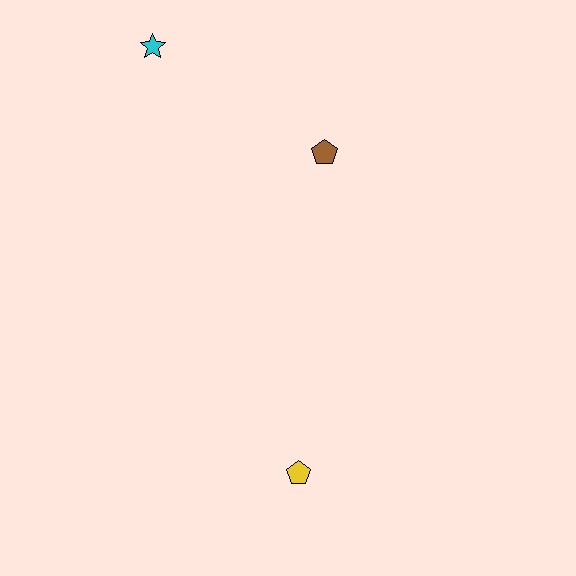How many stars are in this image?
There is 1 star.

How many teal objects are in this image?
There are no teal objects.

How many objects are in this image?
There are 3 objects.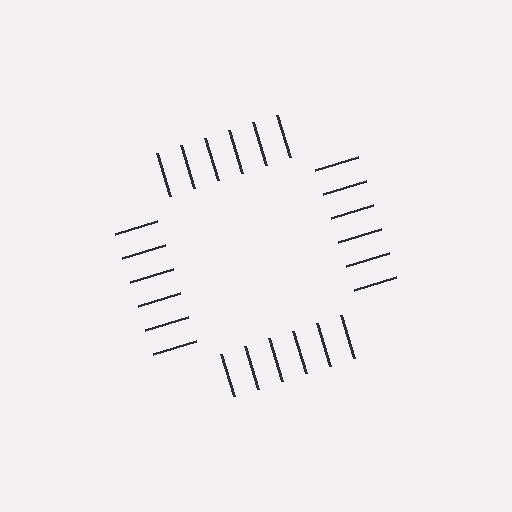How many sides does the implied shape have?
4 sides — the line-ends trace a square.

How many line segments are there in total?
24 — 6 along each of the 4 edges.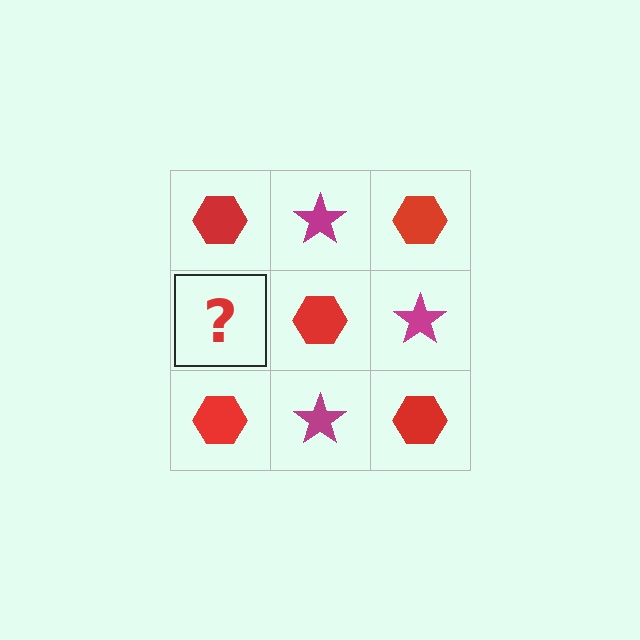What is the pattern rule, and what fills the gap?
The rule is that it alternates red hexagon and magenta star in a checkerboard pattern. The gap should be filled with a magenta star.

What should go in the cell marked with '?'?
The missing cell should contain a magenta star.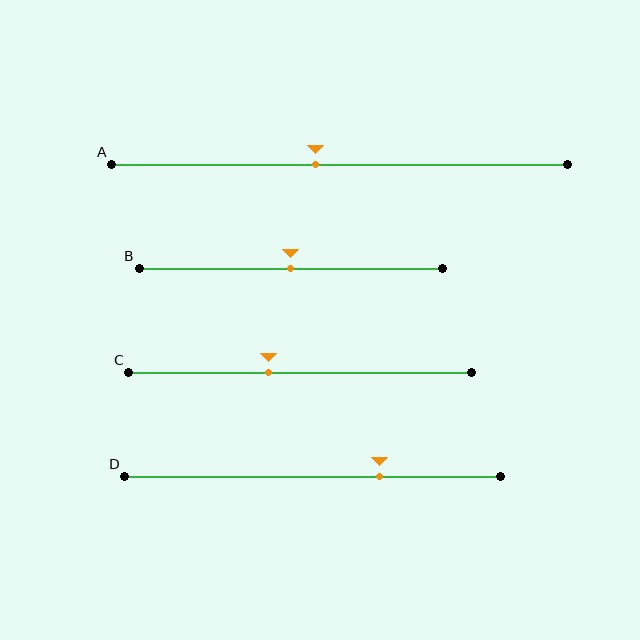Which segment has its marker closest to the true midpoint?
Segment B has its marker closest to the true midpoint.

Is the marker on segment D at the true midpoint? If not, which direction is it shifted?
No, the marker on segment D is shifted to the right by about 18% of the segment length.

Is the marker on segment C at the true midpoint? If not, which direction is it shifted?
No, the marker on segment C is shifted to the left by about 9% of the segment length.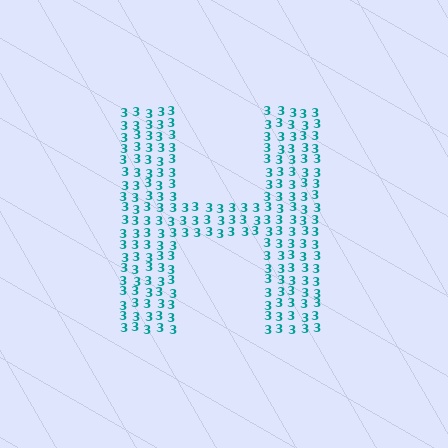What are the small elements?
The small elements are digit 3's.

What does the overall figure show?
The overall figure shows the letter H.